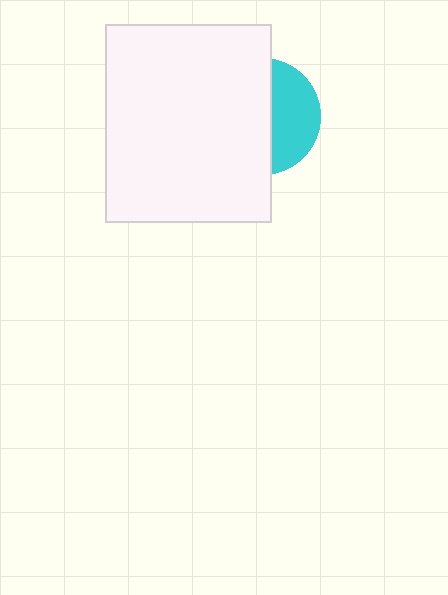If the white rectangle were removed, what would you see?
You would see the complete cyan circle.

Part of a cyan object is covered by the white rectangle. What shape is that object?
It is a circle.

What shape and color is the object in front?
The object in front is a white rectangle.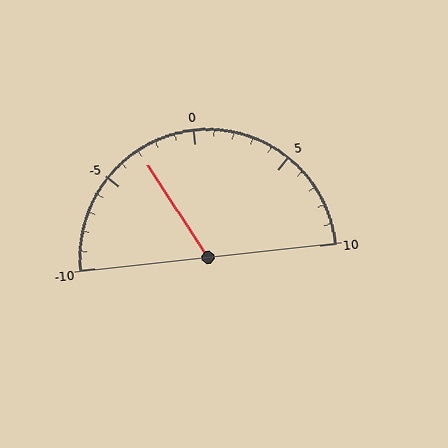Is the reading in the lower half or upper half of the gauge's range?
The reading is in the lower half of the range (-10 to 10).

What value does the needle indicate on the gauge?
The needle indicates approximately -3.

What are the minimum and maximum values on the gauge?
The gauge ranges from -10 to 10.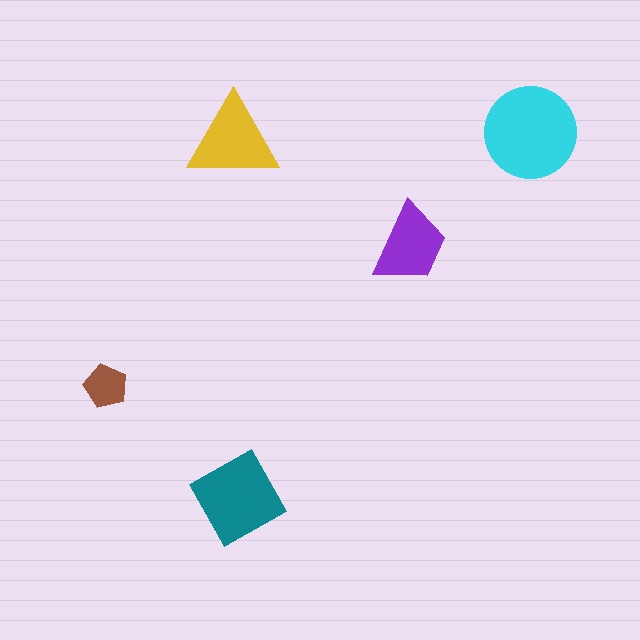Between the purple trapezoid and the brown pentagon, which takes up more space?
The purple trapezoid.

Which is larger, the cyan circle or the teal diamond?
The cyan circle.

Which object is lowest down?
The teal diamond is bottommost.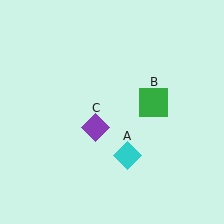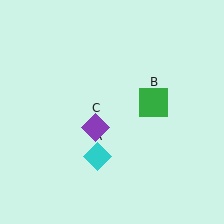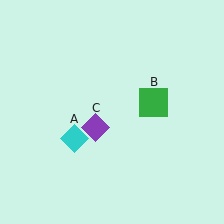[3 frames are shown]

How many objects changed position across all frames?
1 object changed position: cyan diamond (object A).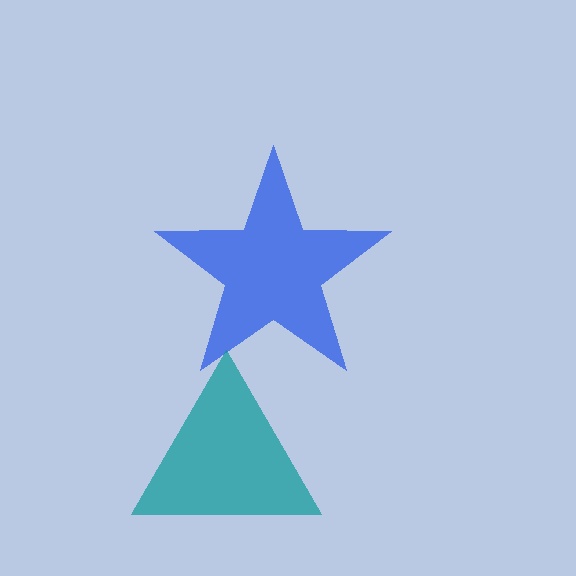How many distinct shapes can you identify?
There are 2 distinct shapes: a blue star, a teal triangle.